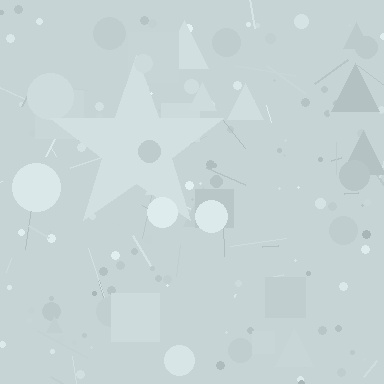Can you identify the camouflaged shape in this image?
The camouflaged shape is a star.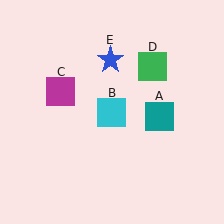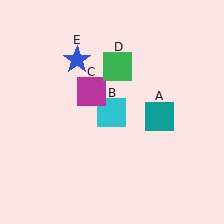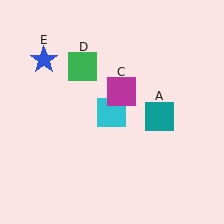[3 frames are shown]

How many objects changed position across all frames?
3 objects changed position: magenta square (object C), green square (object D), blue star (object E).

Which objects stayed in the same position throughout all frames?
Teal square (object A) and cyan square (object B) remained stationary.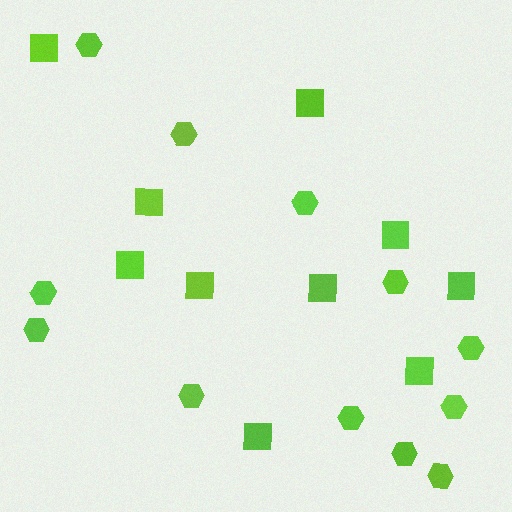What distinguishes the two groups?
There are 2 groups: one group of squares (10) and one group of hexagons (12).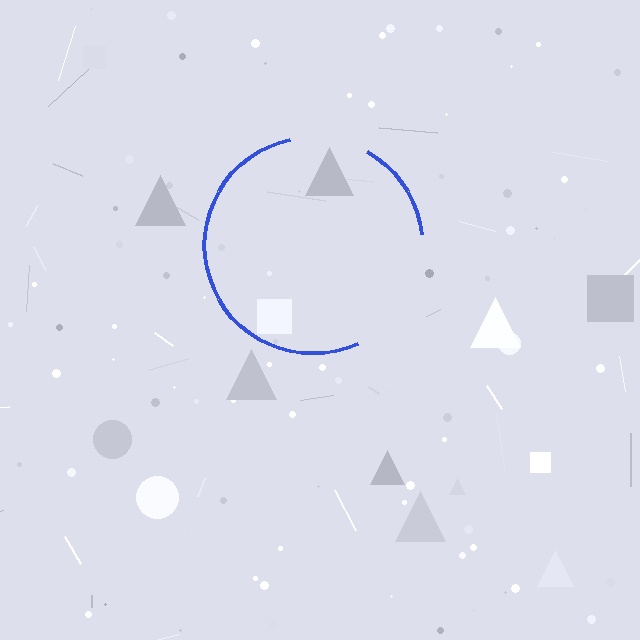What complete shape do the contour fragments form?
The contour fragments form a circle.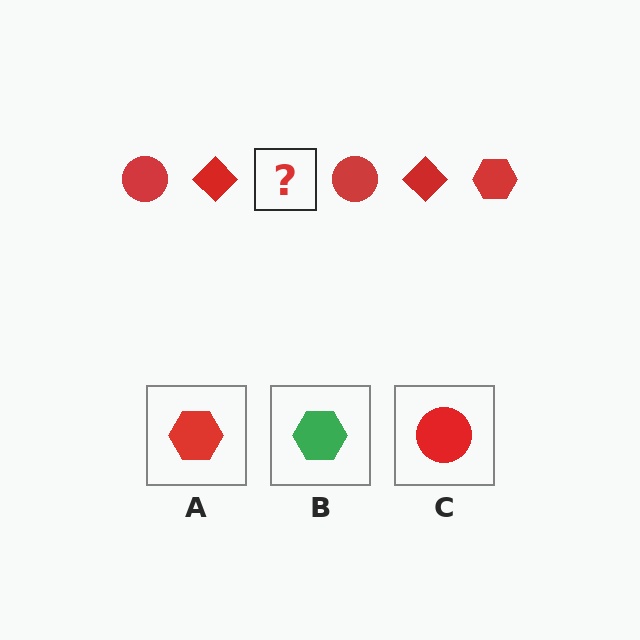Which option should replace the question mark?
Option A.